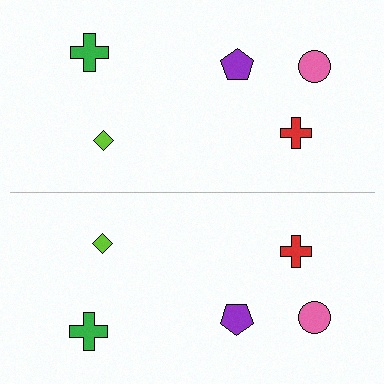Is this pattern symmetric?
Yes, this pattern has bilateral (reflection) symmetry.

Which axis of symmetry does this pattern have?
The pattern has a horizontal axis of symmetry running through the center of the image.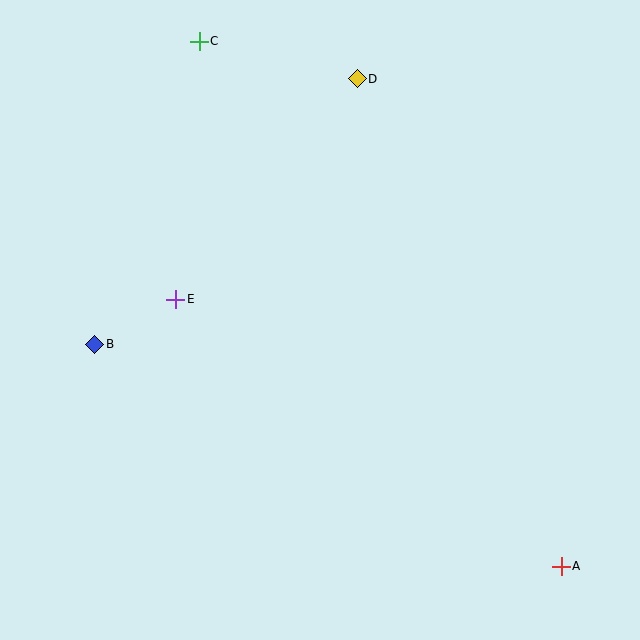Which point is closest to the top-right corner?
Point D is closest to the top-right corner.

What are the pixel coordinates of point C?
Point C is at (199, 41).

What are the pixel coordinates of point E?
Point E is at (176, 299).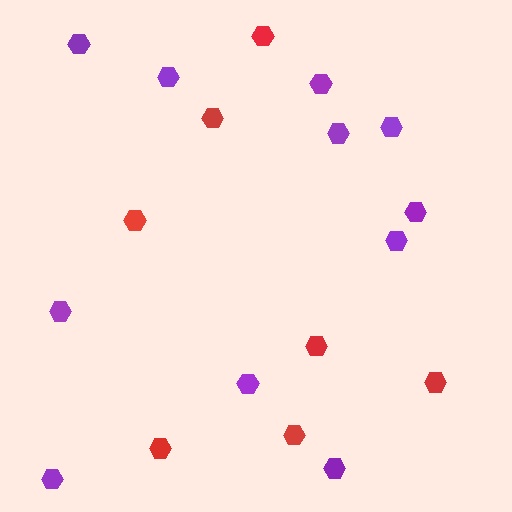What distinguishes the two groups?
There are 2 groups: one group of purple hexagons (11) and one group of red hexagons (7).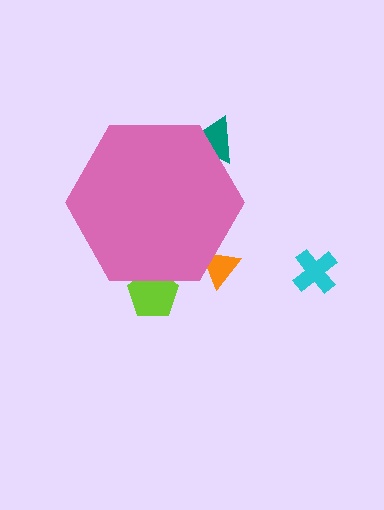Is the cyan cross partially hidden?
No, the cyan cross is fully visible.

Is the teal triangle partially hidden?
Yes, the teal triangle is partially hidden behind the pink hexagon.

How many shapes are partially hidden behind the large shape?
3 shapes are partially hidden.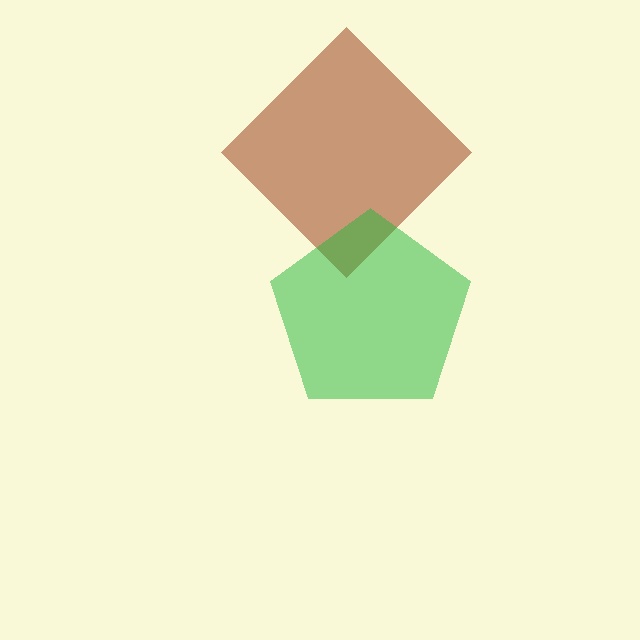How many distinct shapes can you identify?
There are 2 distinct shapes: a brown diamond, a green pentagon.